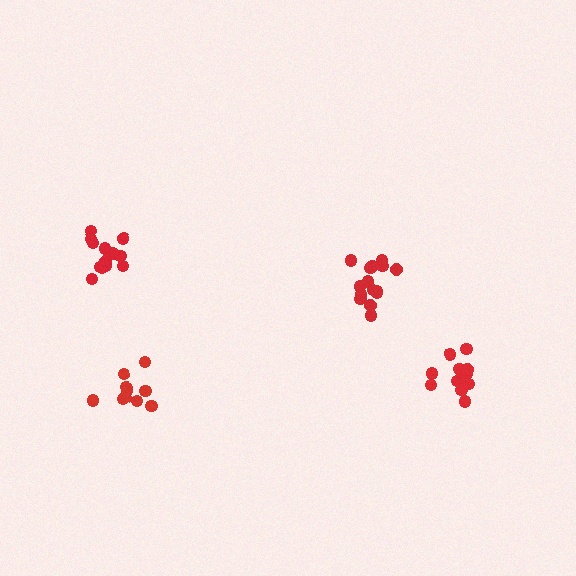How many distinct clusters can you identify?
There are 4 distinct clusters.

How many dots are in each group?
Group 1: 13 dots, Group 2: 15 dots, Group 3: 13 dots, Group 4: 10 dots (51 total).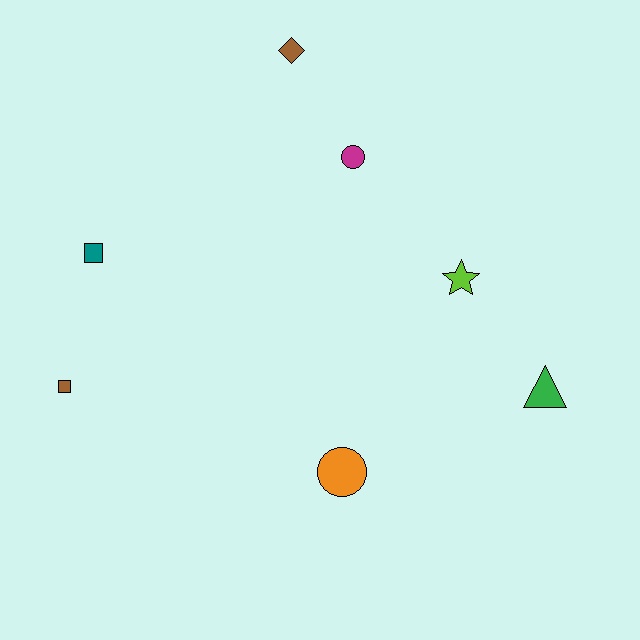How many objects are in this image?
There are 7 objects.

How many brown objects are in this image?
There are 2 brown objects.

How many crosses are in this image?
There are no crosses.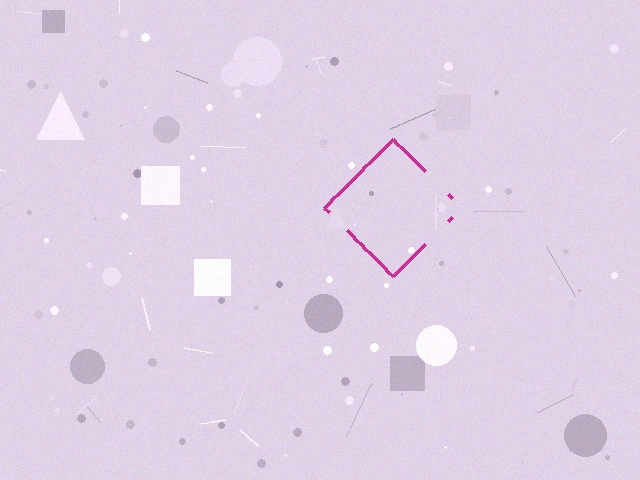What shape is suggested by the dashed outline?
The dashed outline suggests a diamond.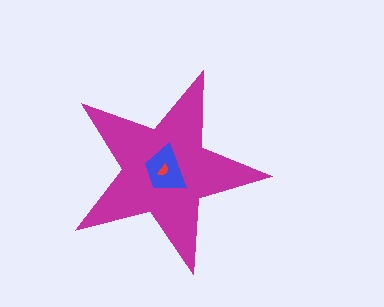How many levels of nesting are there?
3.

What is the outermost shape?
The magenta star.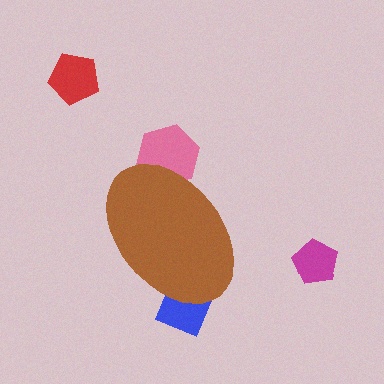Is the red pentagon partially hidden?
No, the red pentagon is fully visible.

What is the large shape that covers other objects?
A brown ellipse.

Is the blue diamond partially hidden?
Yes, the blue diamond is partially hidden behind the brown ellipse.